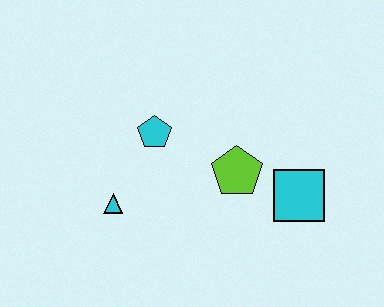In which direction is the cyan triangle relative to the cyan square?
The cyan triangle is to the left of the cyan square.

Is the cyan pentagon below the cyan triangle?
No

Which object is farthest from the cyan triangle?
The cyan square is farthest from the cyan triangle.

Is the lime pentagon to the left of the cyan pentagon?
No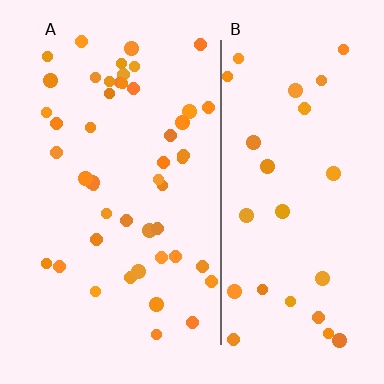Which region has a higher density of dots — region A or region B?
A (the left).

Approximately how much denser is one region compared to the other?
Approximately 1.7× — region A over region B.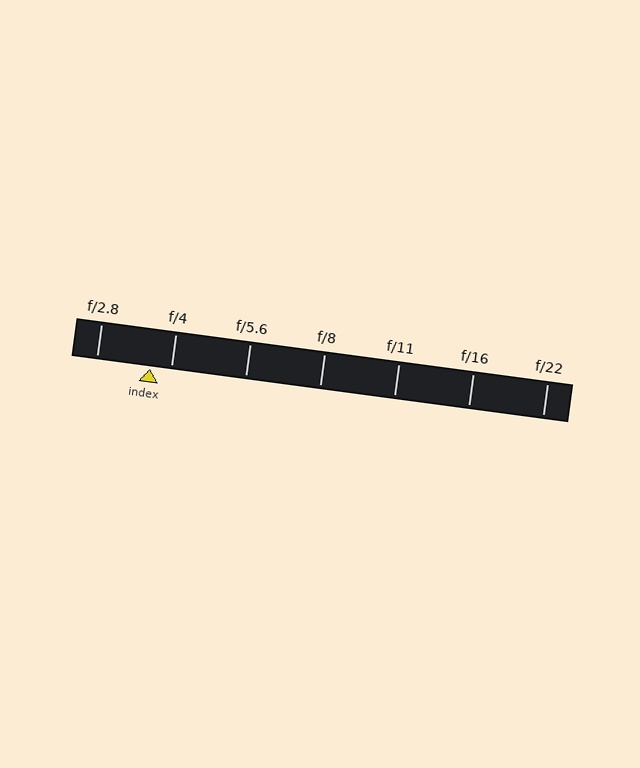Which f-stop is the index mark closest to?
The index mark is closest to f/4.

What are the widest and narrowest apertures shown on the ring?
The widest aperture shown is f/2.8 and the narrowest is f/22.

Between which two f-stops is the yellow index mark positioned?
The index mark is between f/2.8 and f/4.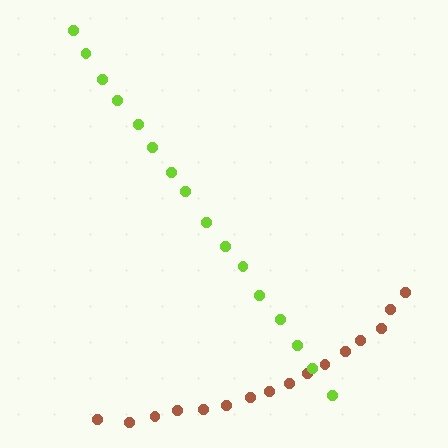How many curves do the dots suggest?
There are 2 distinct paths.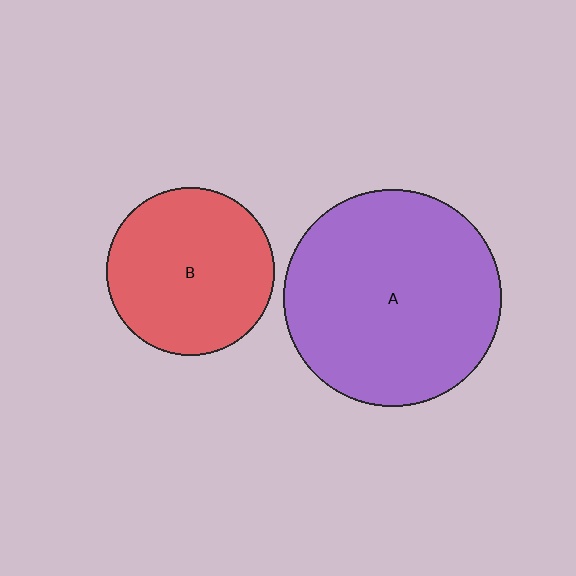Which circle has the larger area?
Circle A (purple).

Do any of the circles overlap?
No, none of the circles overlap.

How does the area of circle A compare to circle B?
Approximately 1.7 times.